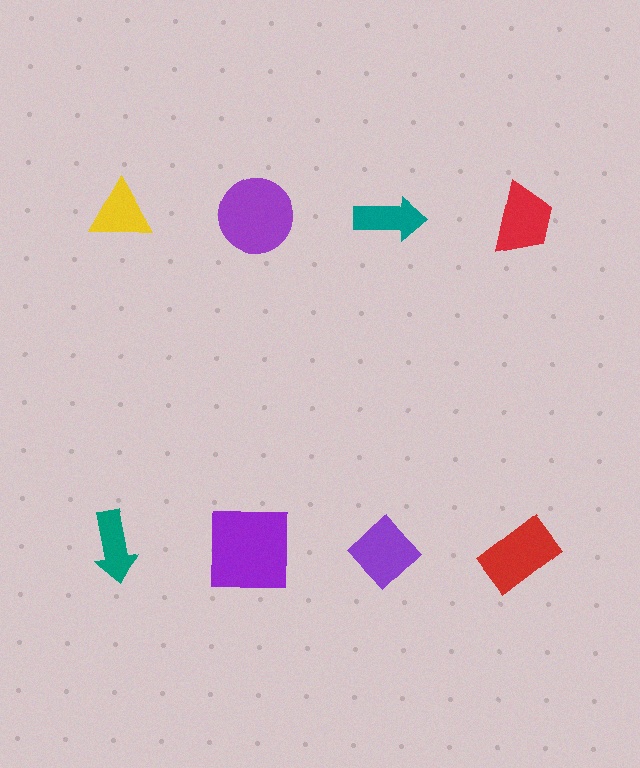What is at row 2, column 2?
A purple square.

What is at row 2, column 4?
A red rectangle.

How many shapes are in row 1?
4 shapes.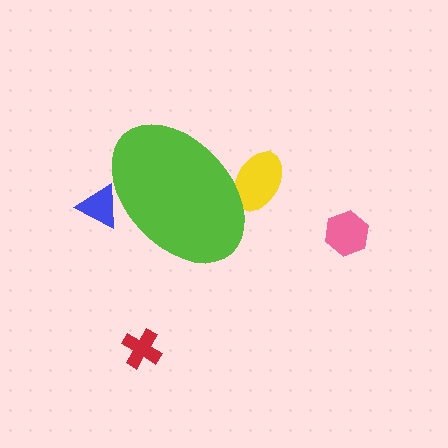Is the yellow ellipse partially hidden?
Yes, the yellow ellipse is partially hidden behind the lime ellipse.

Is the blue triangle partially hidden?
Yes, the blue triangle is partially hidden behind the lime ellipse.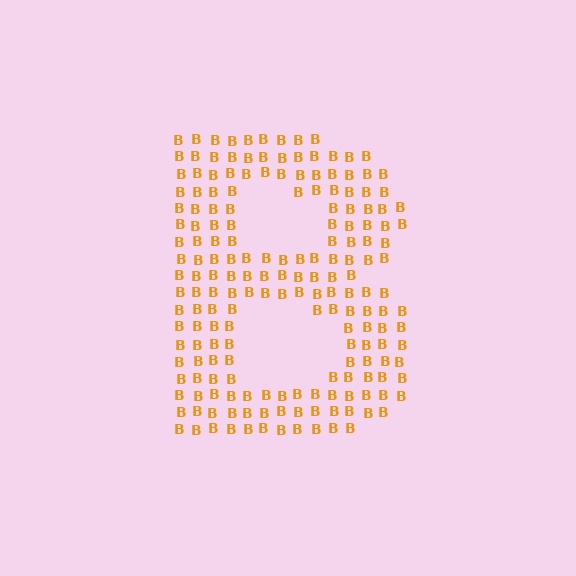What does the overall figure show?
The overall figure shows the letter B.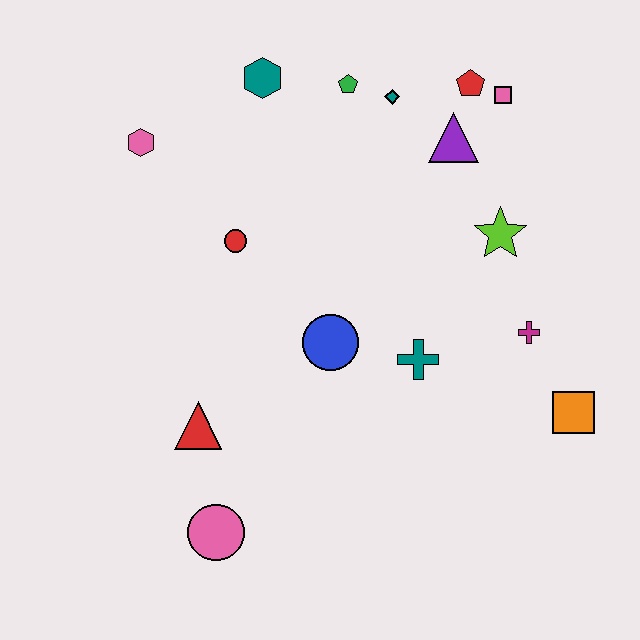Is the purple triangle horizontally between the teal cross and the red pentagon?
Yes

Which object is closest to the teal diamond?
The green pentagon is closest to the teal diamond.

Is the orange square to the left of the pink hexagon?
No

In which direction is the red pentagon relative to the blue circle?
The red pentagon is above the blue circle.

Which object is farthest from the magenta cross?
The pink hexagon is farthest from the magenta cross.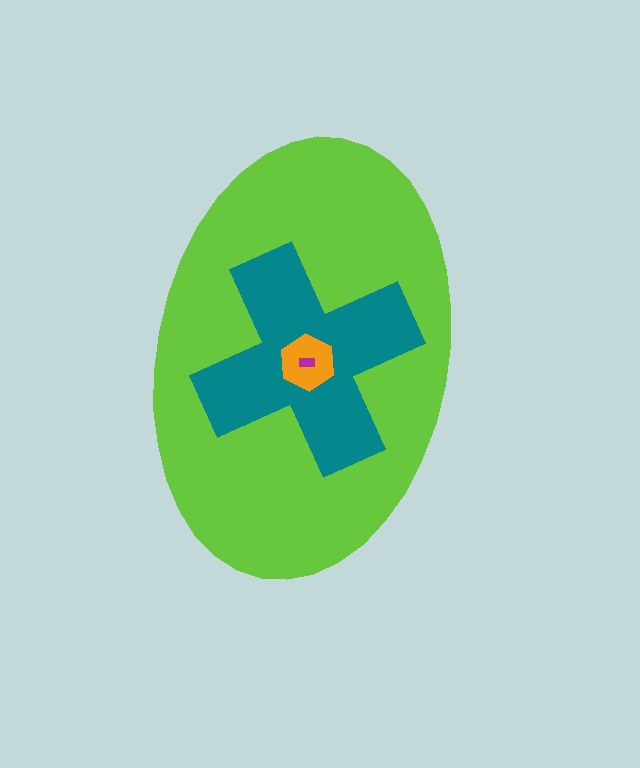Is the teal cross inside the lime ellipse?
Yes.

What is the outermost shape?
The lime ellipse.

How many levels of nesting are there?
4.